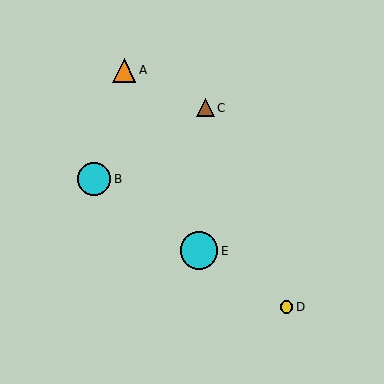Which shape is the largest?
The cyan circle (labeled E) is the largest.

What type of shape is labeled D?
Shape D is a yellow circle.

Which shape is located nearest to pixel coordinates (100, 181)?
The cyan circle (labeled B) at (94, 179) is nearest to that location.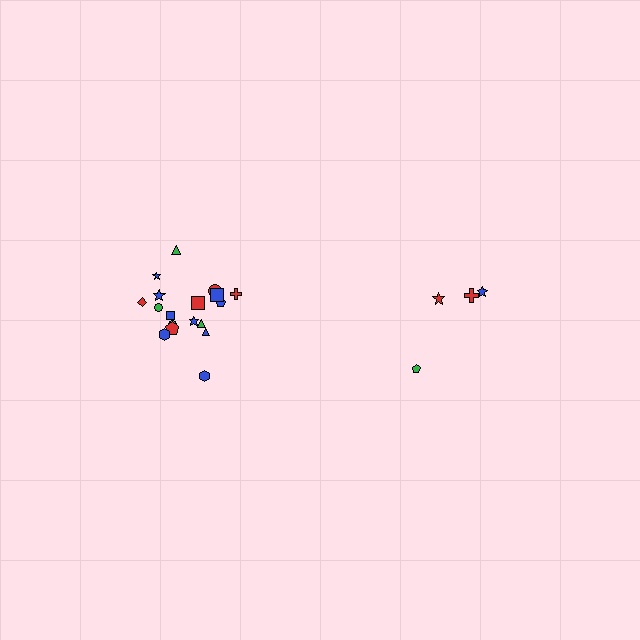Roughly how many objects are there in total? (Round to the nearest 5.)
Roughly 20 objects in total.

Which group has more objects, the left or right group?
The left group.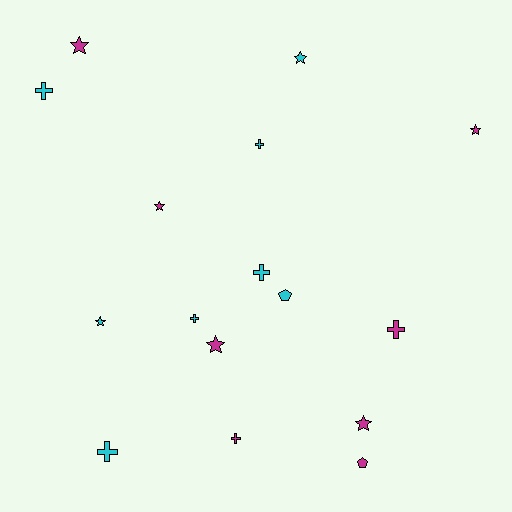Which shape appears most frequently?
Cross, with 7 objects.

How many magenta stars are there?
There are 5 magenta stars.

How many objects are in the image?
There are 16 objects.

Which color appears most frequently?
Cyan, with 8 objects.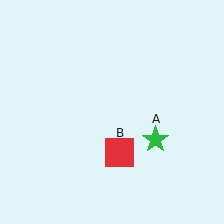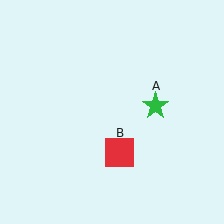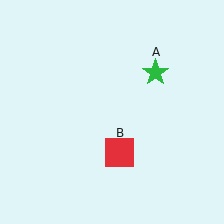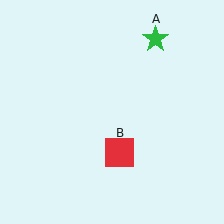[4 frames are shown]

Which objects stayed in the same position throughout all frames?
Red square (object B) remained stationary.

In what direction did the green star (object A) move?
The green star (object A) moved up.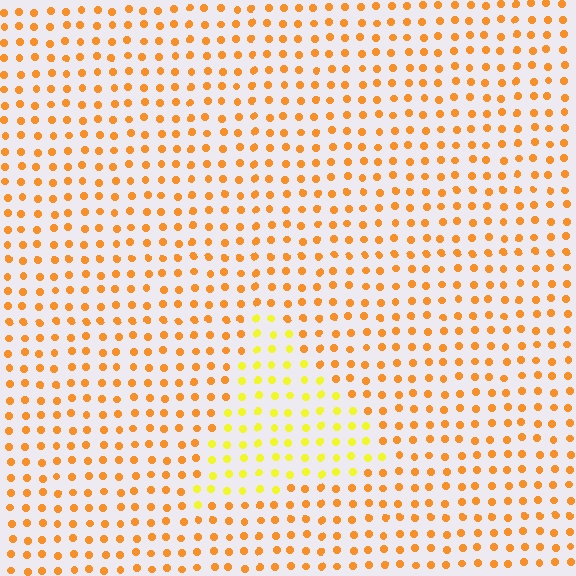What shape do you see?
I see a triangle.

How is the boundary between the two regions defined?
The boundary is defined purely by a slight shift in hue (about 32 degrees). Spacing, size, and orientation are identical on both sides.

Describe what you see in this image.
The image is filled with small orange elements in a uniform arrangement. A triangle-shaped region is visible where the elements are tinted to a slightly different hue, forming a subtle color boundary.